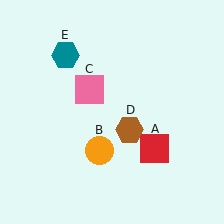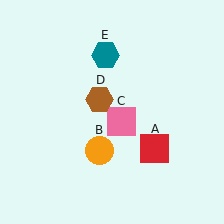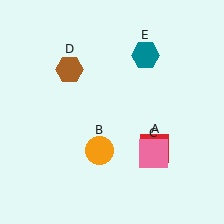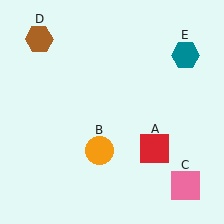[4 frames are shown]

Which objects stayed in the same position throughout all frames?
Red square (object A) and orange circle (object B) remained stationary.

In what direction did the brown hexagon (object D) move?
The brown hexagon (object D) moved up and to the left.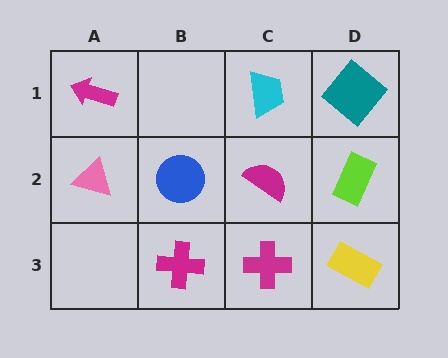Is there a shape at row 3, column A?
No, that cell is empty.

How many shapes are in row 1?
3 shapes.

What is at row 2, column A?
A pink triangle.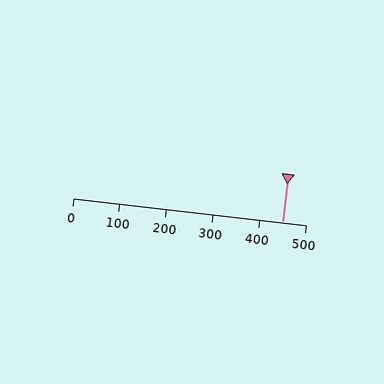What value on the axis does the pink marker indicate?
The marker indicates approximately 450.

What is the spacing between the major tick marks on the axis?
The major ticks are spaced 100 apart.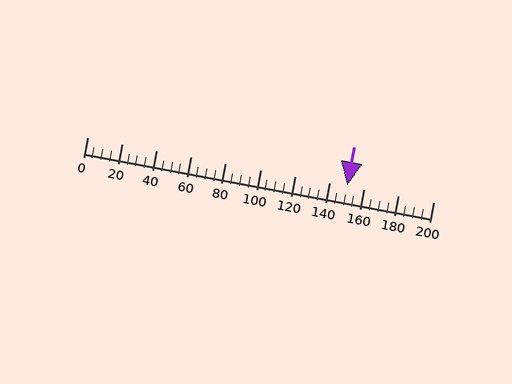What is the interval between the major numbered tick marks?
The major tick marks are spaced 20 units apart.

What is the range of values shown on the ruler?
The ruler shows values from 0 to 200.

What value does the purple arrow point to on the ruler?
The purple arrow points to approximately 150.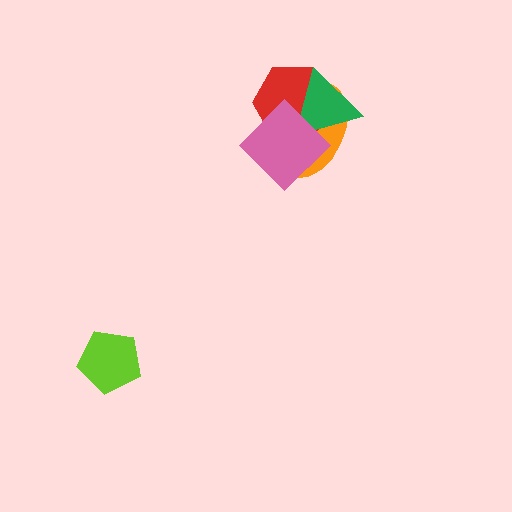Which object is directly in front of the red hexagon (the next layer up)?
The green triangle is directly in front of the red hexagon.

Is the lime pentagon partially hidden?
No, no other shape covers it.